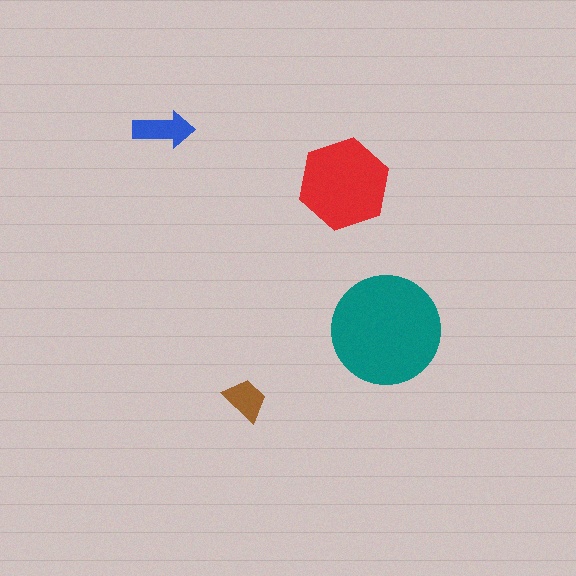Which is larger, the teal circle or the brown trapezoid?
The teal circle.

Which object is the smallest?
The brown trapezoid.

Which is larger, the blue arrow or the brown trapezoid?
The blue arrow.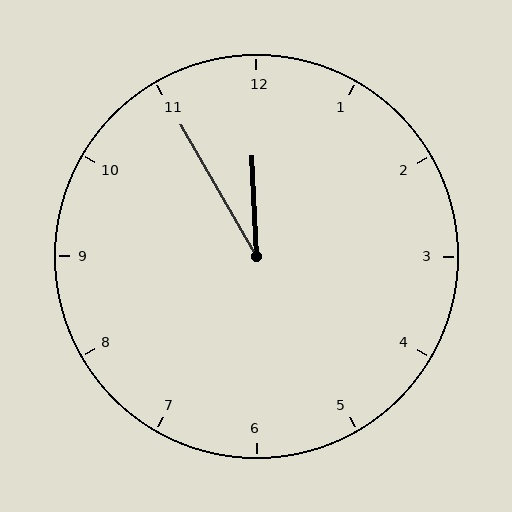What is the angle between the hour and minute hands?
Approximately 28 degrees.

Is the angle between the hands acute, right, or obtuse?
It is acute.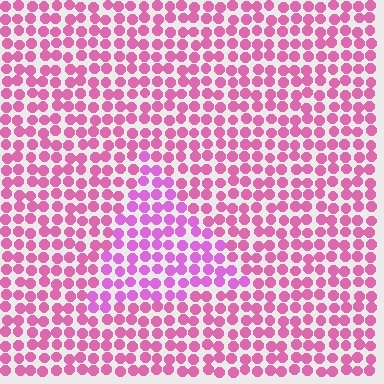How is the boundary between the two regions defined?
The boundary is defined purely by a slight shift in hue (about 24 degrees). Spacing, size, and orientation are identical on both sides.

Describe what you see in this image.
The image is filled with small pink elements in a uniform arrangement. A triangle-shaped region is visible where the elements are tinted to a slightly different hue, forming a subtle color boundary.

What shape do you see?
I see a triangle.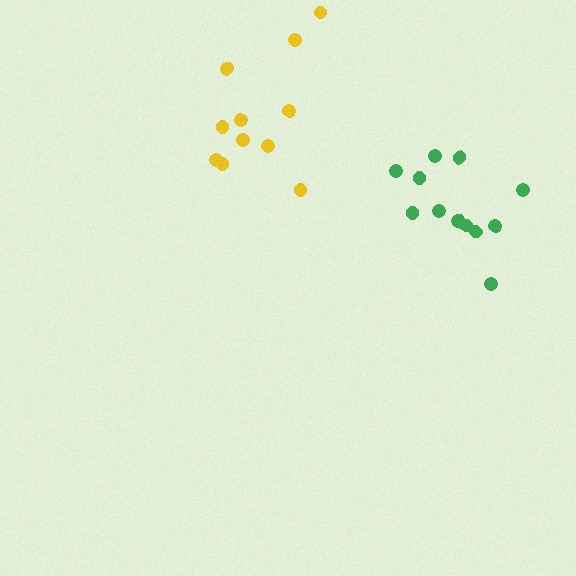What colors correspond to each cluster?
The clusters are colored: yellow, green.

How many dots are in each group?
Group 1: 11 dots, Group 2: 12 dots (23 total).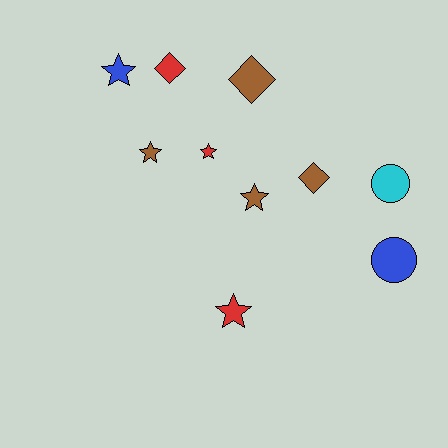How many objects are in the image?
There are 10 objects.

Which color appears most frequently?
Brown, with 4 objects.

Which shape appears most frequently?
Star, with 5 objects.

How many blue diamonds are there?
There are no blue diamonds.